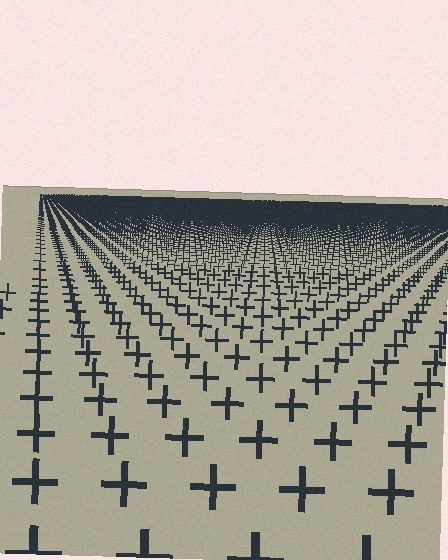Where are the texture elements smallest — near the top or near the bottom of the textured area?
Near the top.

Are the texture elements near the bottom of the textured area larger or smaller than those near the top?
Larger. Near the bottom, elements are closer to the viewer and appear at a bigger on-screen size.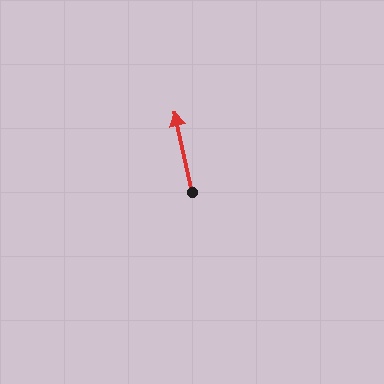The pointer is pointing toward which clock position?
Roughly 12 o'clock.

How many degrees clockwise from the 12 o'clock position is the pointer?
Approximately 348 degrees.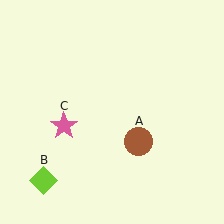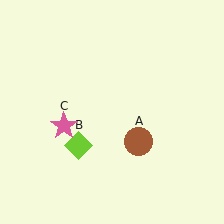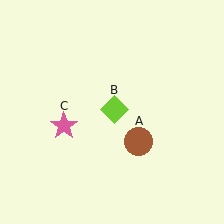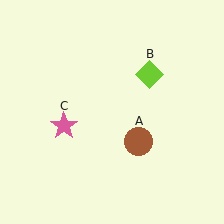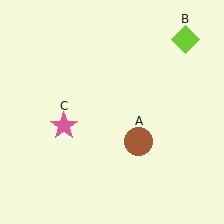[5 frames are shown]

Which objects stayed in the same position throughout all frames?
Brown circle (object A) and pink star (object C) remained stationary.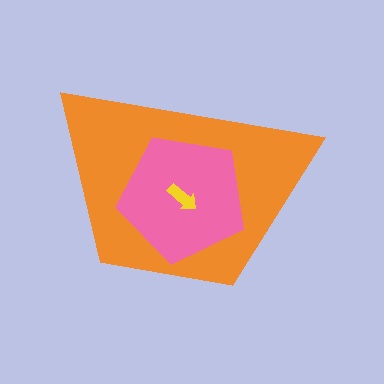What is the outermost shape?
The orange trapezoid.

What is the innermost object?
The yellow arrow.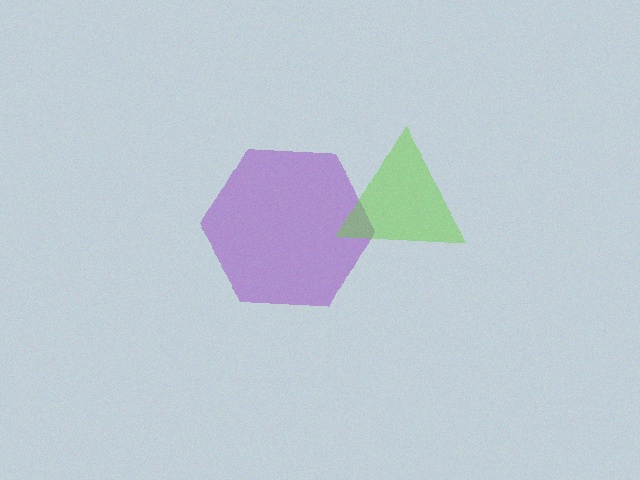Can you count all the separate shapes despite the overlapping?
Yes, there are 2 separate shapes.